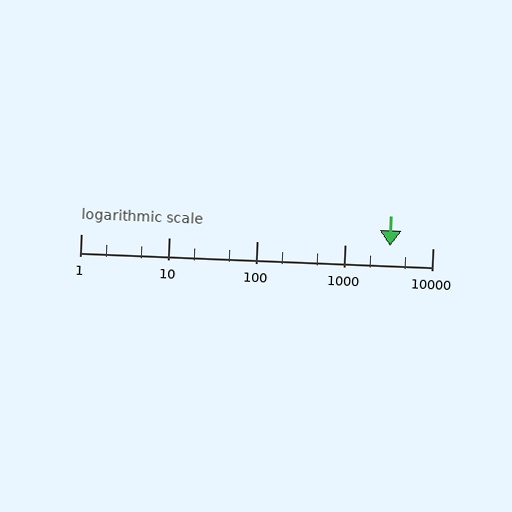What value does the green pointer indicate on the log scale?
The pointer indicates approximately 3300.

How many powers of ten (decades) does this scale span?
The scale spans 4 decades, from 1 to 10000.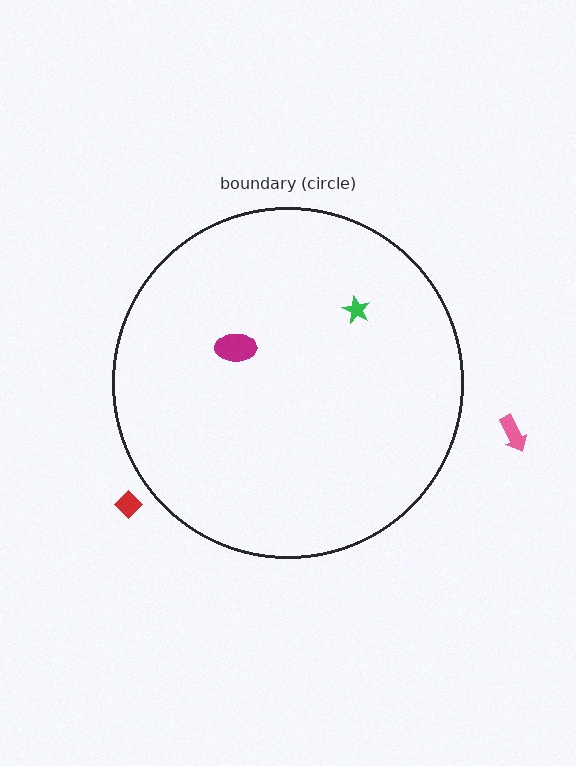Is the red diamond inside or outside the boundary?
Outside.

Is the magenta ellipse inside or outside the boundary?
Inside.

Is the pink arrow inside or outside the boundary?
Outside.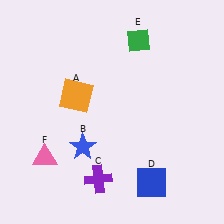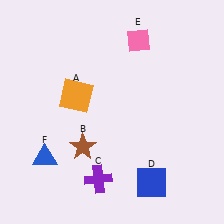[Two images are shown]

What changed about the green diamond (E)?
In Image 1, E is green. In Image 2, it changed to pink.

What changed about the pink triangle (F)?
In Image 1, F is pink. In Image 2, it changed to blue.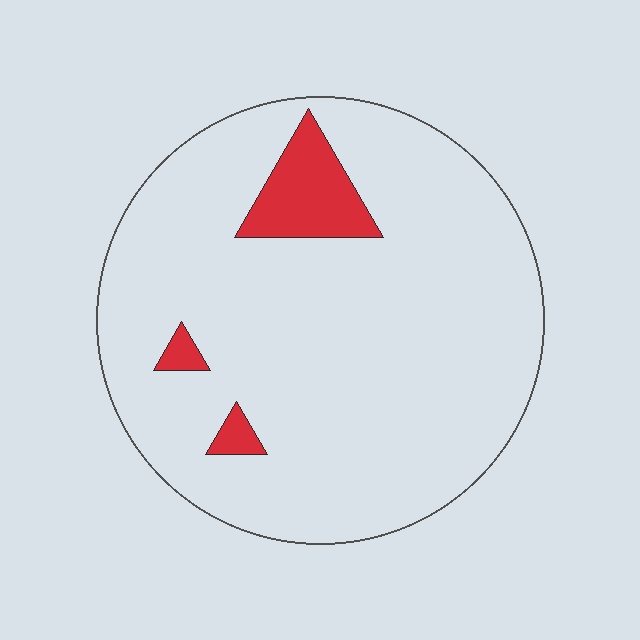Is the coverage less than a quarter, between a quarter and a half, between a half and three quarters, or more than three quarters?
Less than a quarter.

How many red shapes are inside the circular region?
3.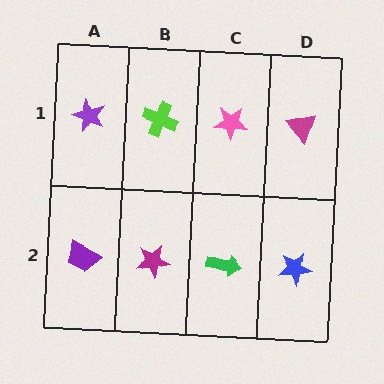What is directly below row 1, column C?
A green arrow.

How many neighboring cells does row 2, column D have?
2.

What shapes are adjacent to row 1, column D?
A blue star (row 2, column D), a pink star (row 1, column C).